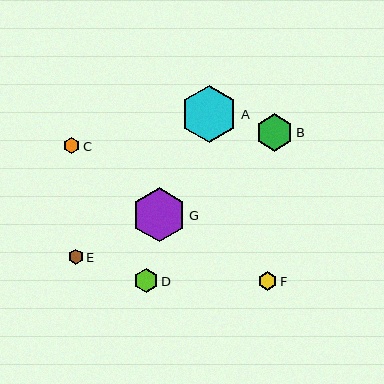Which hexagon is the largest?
Hexagon A is the largest with a size of approximately 57 pixels.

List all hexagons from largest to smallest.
From largest to smallest: A, G, B, D, F, C, E.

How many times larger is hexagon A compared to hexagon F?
Hexagon A is approximately 3.1 times the size of hexagon F.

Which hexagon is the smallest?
Hexagon E is the smallest with a size of approximately 15 pixels.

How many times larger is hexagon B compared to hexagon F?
Hexagon B is approximately 2.0 times the size of hexagon F.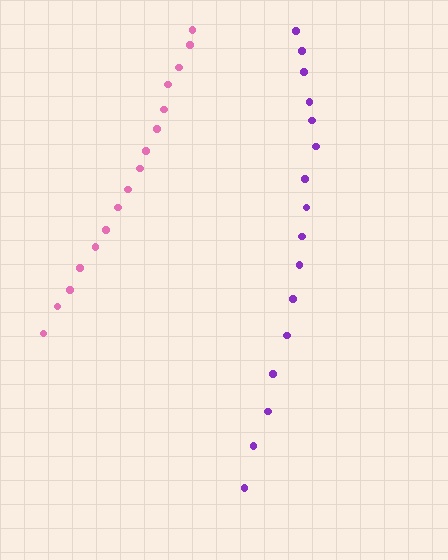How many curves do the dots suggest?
There are 2 distinct paths.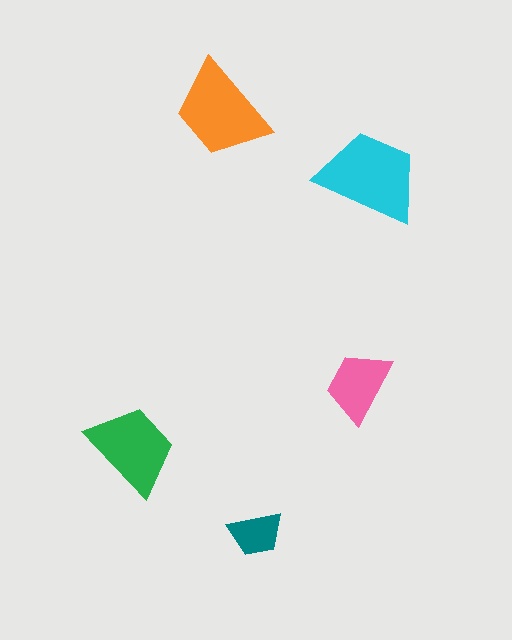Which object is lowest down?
The teal trapezoid is bottommost.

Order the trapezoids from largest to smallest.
the cyan one, the orange one, the green one, the pink one, the teal one.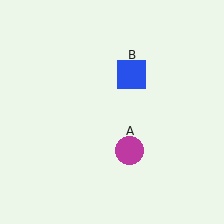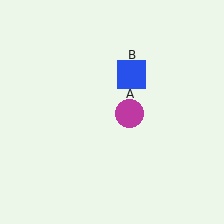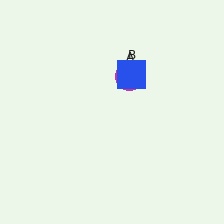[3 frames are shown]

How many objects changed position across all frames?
1 object changed position: magenta circle (object A).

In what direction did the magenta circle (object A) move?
The magenta circle (object A) moved up.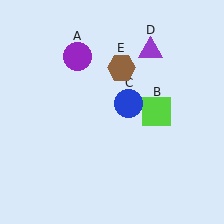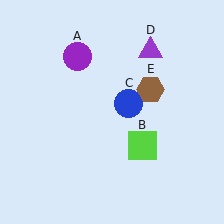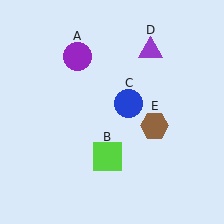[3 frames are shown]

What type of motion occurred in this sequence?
The lime square (object B), brown hexagon (object E) rotated clockwise around the center of the scene.